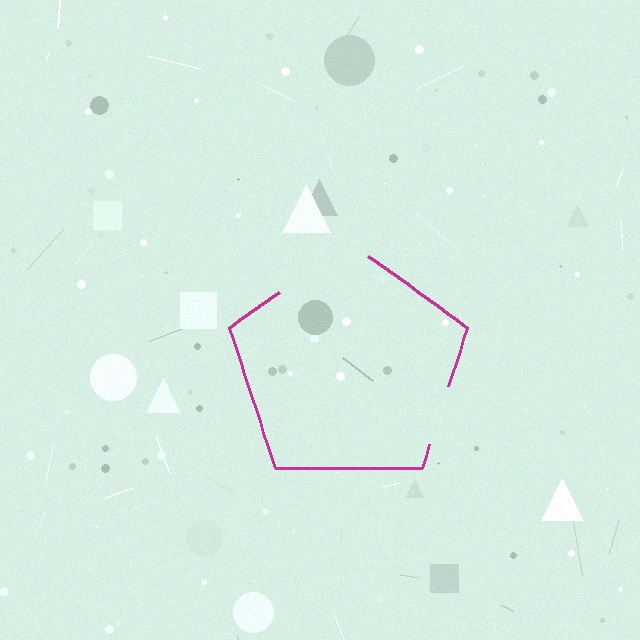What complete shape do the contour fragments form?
The contour fragments form a pentagon.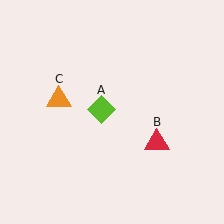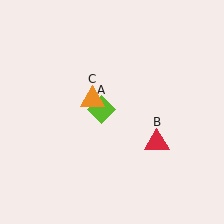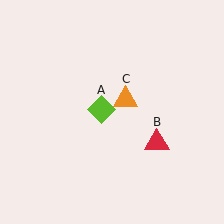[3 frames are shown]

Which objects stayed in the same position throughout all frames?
Lime diamond (object A) and red triangle (object B) remained stationary.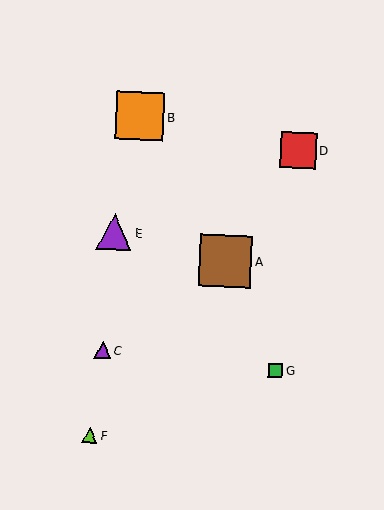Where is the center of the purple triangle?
The center of the purple triangle is at (103, 350).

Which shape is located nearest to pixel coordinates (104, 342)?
The purple triangle (labeled C) at (103, 350) is nearest to that location.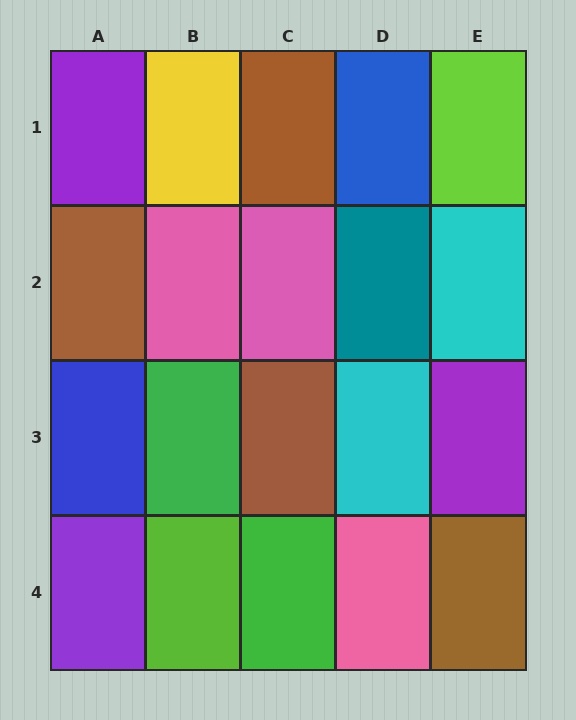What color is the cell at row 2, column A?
Brown.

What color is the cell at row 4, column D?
Pink.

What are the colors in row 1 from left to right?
Purple, yellow, brown, blue, lime.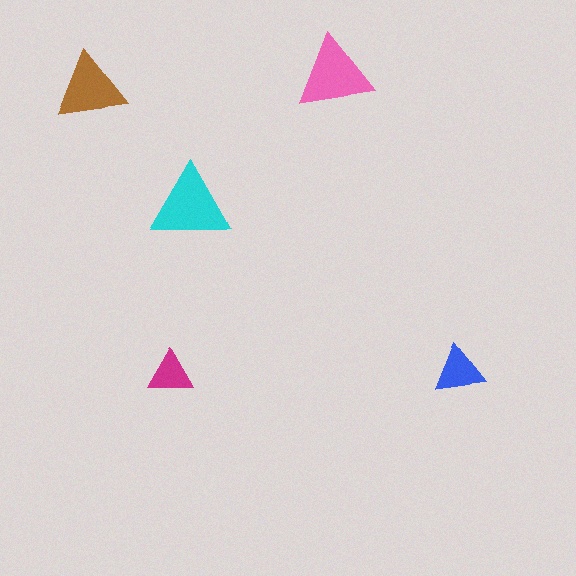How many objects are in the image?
There are 5 objects in the image.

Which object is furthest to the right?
The blue triangle is rightmost.